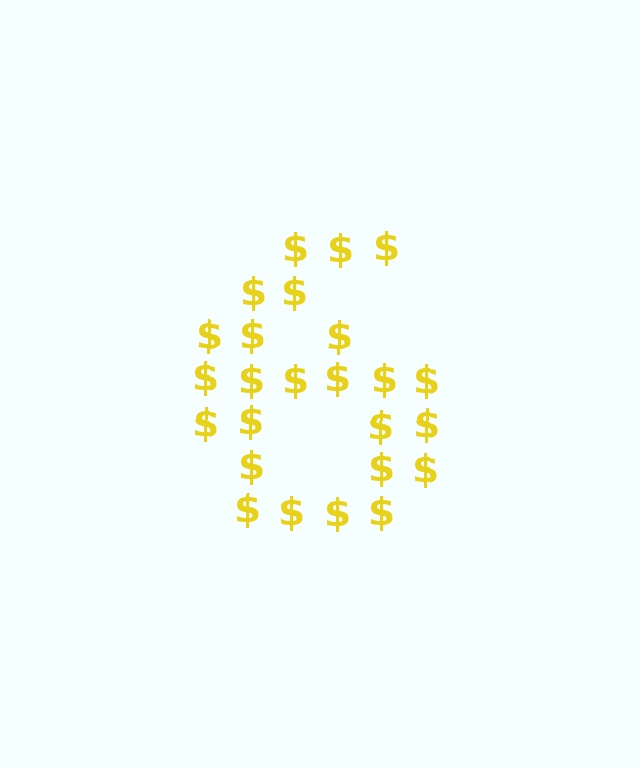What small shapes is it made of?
It is made of small dollar signs.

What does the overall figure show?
The overall figure shows the digit 6.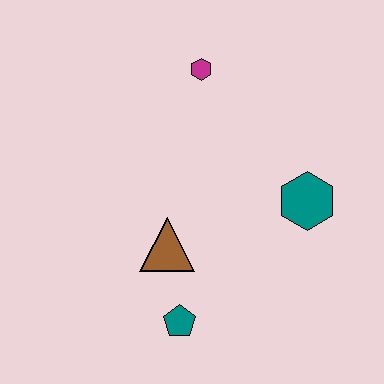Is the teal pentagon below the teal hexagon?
Yes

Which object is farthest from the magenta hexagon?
The teal pentagon is farthest from the magenta hexagon.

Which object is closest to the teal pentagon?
The brown triangle is closest to the teal pentagon.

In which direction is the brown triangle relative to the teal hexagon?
The brown triangle is to the left of the teal hexagon.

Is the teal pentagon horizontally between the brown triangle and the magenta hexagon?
Yes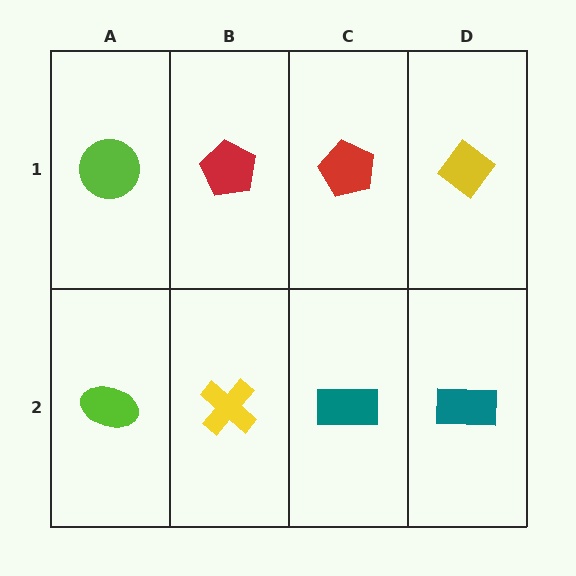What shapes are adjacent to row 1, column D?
A teal rectangle (row 2, column D), a red pentagon (row 1, column C).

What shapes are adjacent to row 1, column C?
A teal rectangle (row 2, column C), a red pentagon (row 1, column B), a yellow diamond (row 1, column D).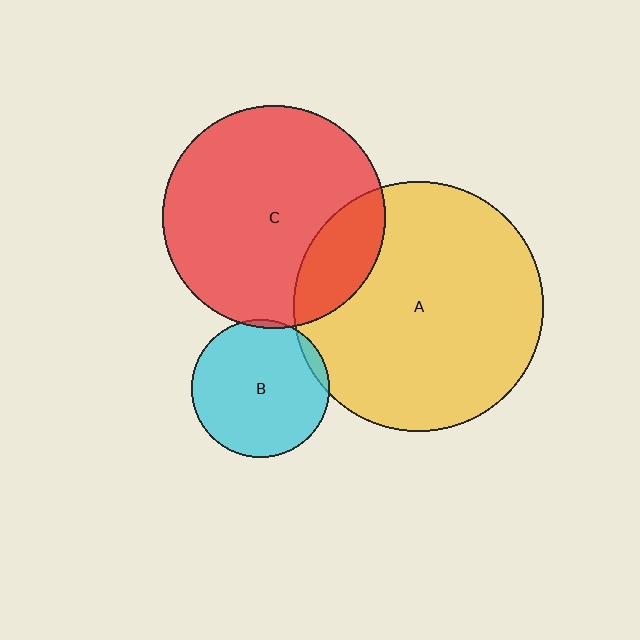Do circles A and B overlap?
Yes.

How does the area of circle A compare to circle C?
Approximately 1.3 times.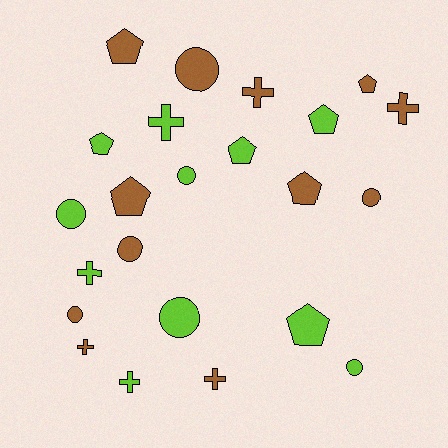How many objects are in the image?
There are 23 objects.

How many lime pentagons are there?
There are 4 lime pentagons.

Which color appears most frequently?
Brown, with 12 objects.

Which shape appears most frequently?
Pentagon, with 8 objects.